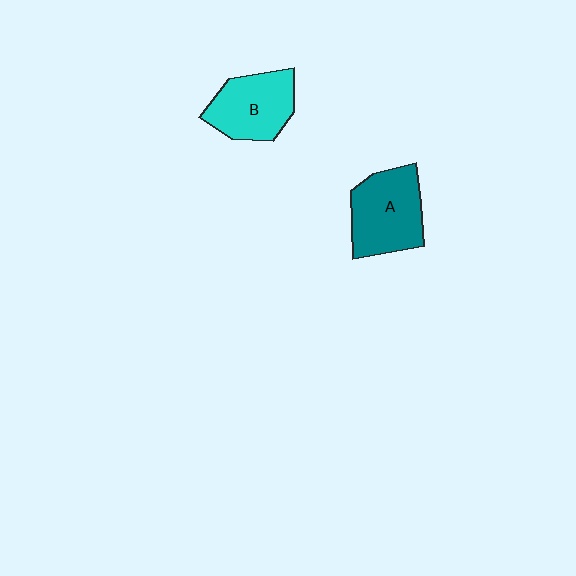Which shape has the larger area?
Shape A (teal).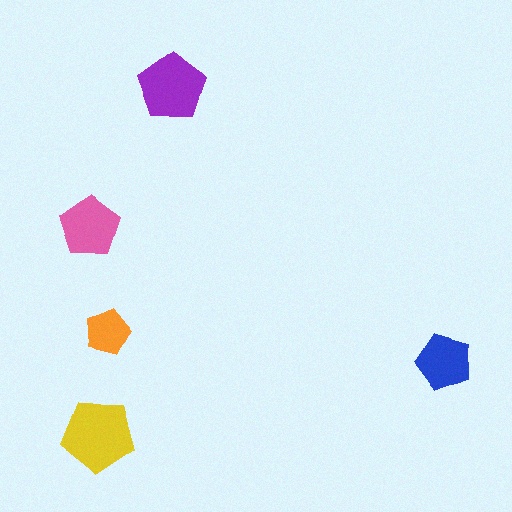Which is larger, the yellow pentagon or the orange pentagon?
The yellow one.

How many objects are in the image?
There are 5 objects in the image.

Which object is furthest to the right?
The blue pentagon is rightmost.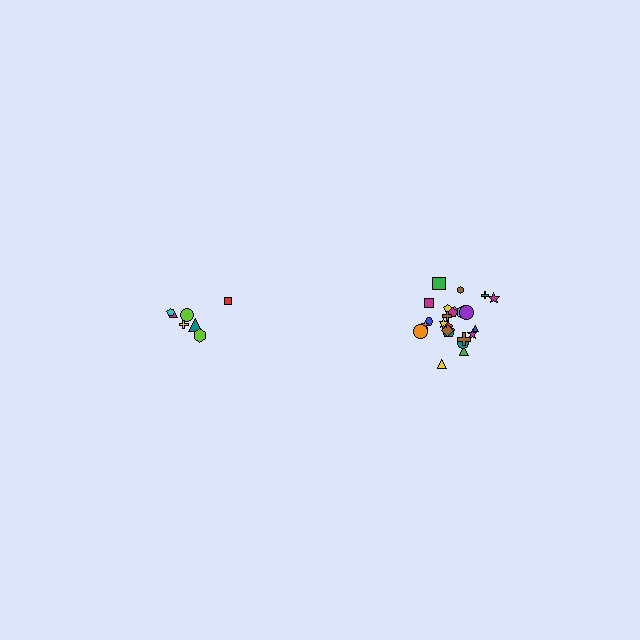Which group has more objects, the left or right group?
The right group.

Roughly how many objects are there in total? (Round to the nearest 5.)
Roughly 30 objects in total.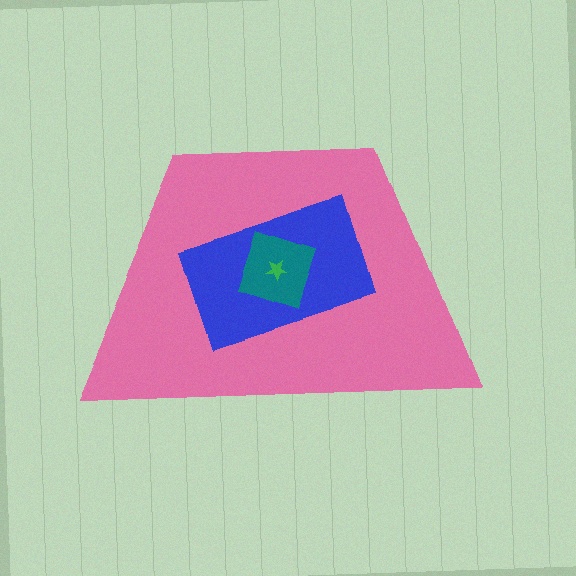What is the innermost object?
The green star.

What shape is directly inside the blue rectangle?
The teal diamond.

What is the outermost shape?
The pink trapezoid.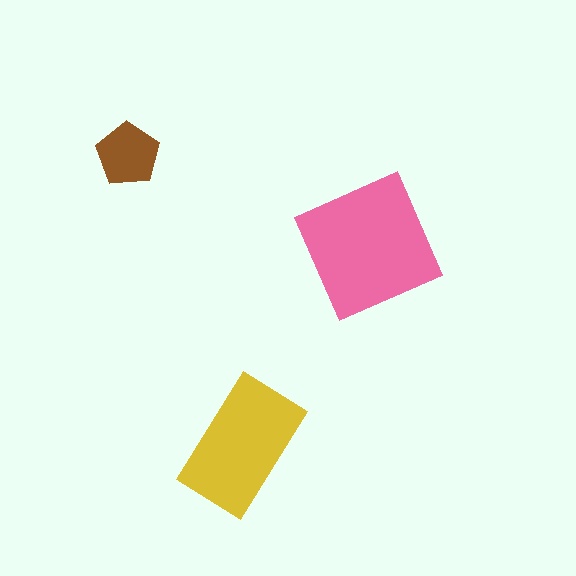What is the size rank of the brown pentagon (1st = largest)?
3rd.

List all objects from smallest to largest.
The brown pentagon, the yellow rectangle, the pink square.